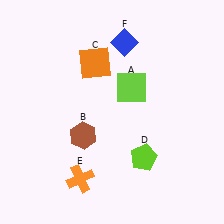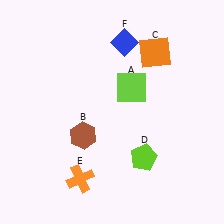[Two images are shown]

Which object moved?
The orange square (C) moved right.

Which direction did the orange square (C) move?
The orange square (C) moved right.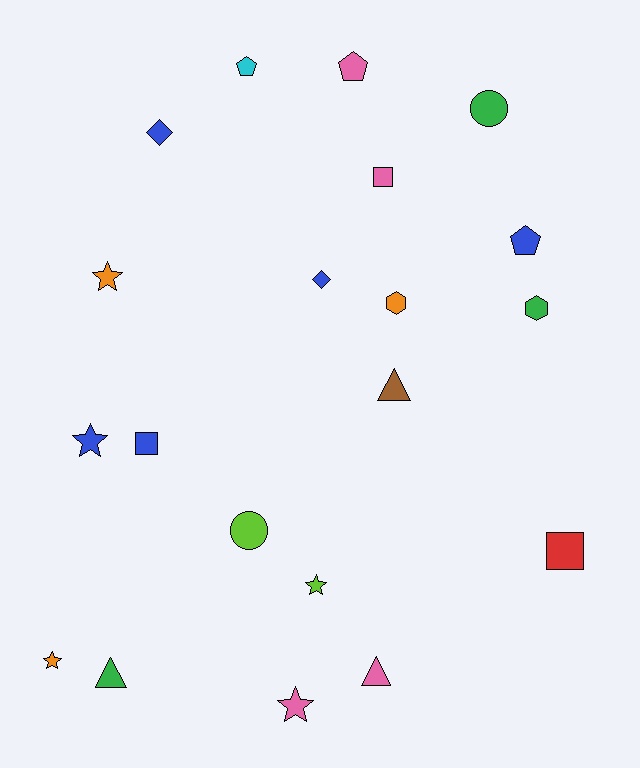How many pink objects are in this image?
There are 4 pink objects.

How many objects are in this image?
There are 20 objects.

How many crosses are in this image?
There are no crosses.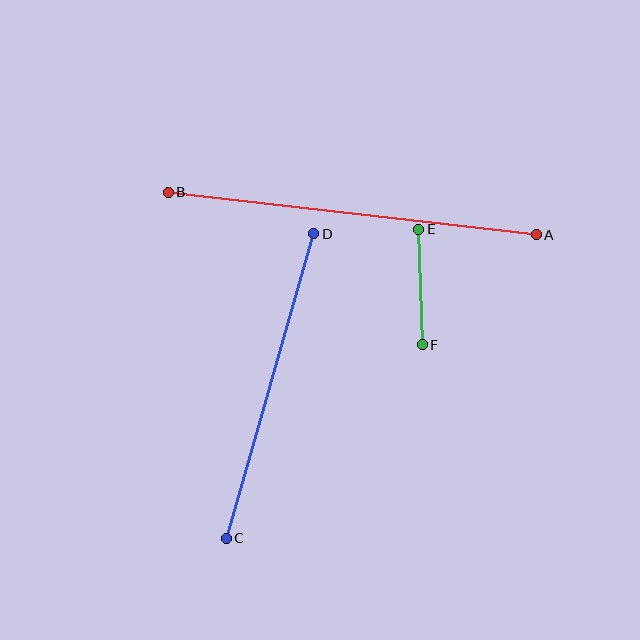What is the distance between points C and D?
The distance is approximately 317 pixels.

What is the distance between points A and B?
The distance is approximately 370 pixels.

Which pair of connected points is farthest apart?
Points A and B are farthest apart.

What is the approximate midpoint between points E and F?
The midpoint is at approximately (421, 287) pixels.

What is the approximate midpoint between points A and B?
The midpoint is at approximately (352, 213) pixels.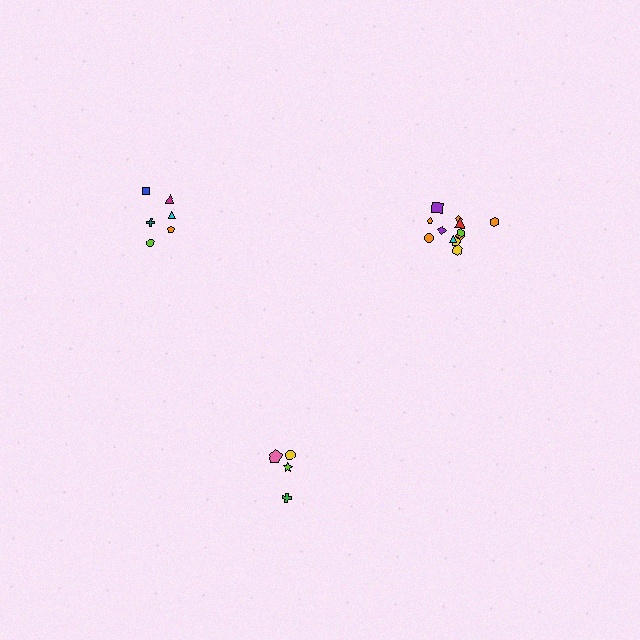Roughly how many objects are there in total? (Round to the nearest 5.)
Roughly 20 objects in total.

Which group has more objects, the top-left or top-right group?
The top-right group.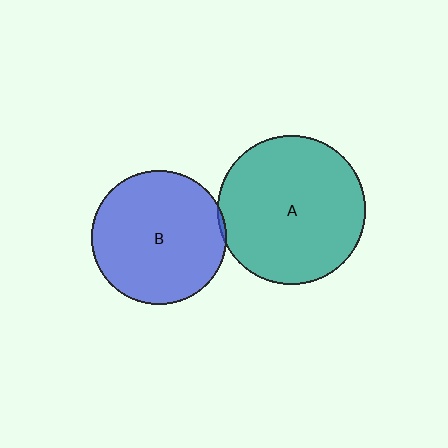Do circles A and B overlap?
Yes.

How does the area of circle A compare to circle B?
Approximately 1.2 times.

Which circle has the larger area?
Circle A (teal).